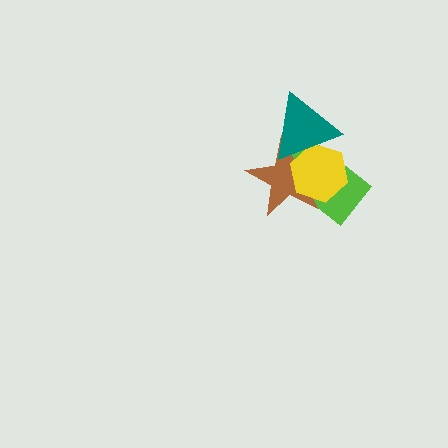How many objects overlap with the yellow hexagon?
3 objects overlap with the yellow hexagon.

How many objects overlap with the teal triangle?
3 objects overlap with the teal triangle.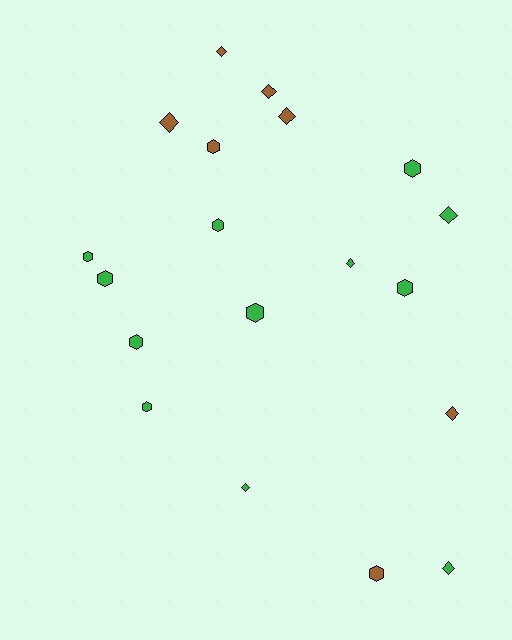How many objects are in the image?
There are 19 objects.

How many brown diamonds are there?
There are 5 brown diamonds.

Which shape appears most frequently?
Hexagon, with 10 objects.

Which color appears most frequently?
Green, with 12 objects.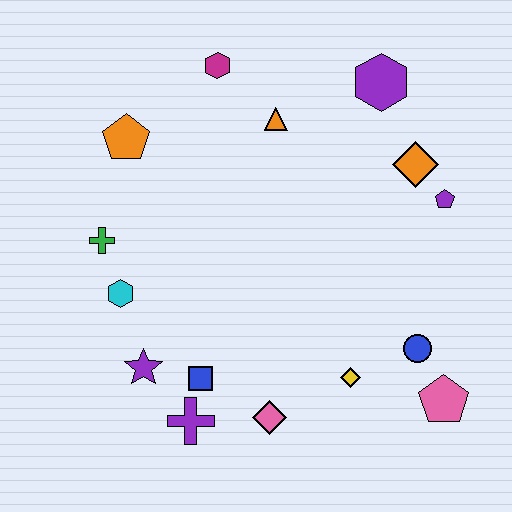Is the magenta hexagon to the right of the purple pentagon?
No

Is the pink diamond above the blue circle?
No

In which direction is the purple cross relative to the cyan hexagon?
The purple cross is below the cyan hexagon.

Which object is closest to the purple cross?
The blue square is closest to the purple cross.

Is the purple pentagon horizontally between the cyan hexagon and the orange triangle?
No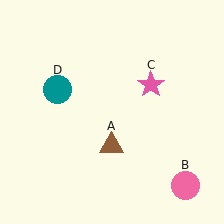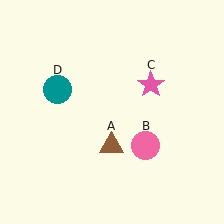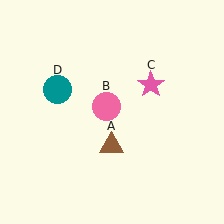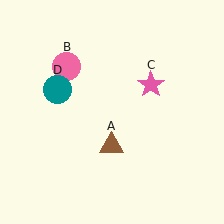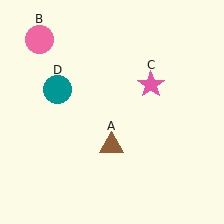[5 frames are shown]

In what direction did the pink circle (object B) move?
The pink circle (object B) moved up and to the left.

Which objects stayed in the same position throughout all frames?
Brown triangle (object A) and pink star (object C) and teal circle (object D) remained stationary.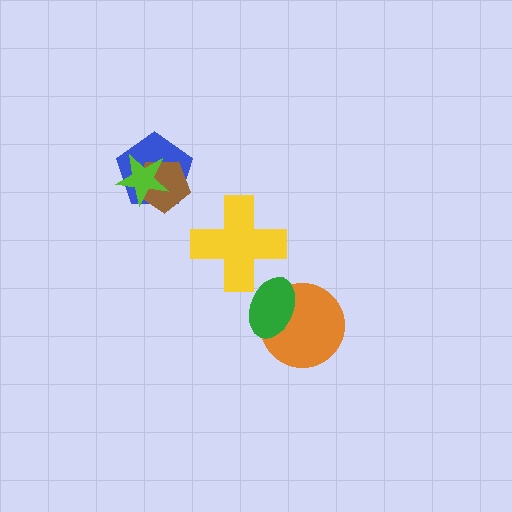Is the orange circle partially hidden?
Yes, it is partially covered by another shape.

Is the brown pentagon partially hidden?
Yes, it is partially covered by another shape.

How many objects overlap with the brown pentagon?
2 objects overlap with the brown pentagon.